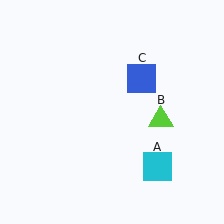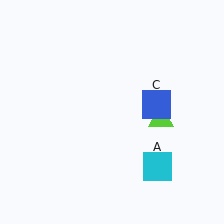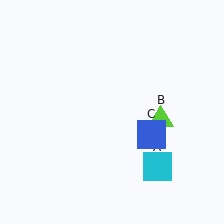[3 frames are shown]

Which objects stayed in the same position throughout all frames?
Cyan square (object A) and lime triangle (object B) remained stationary.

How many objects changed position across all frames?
1 object changed position: blue square (object C).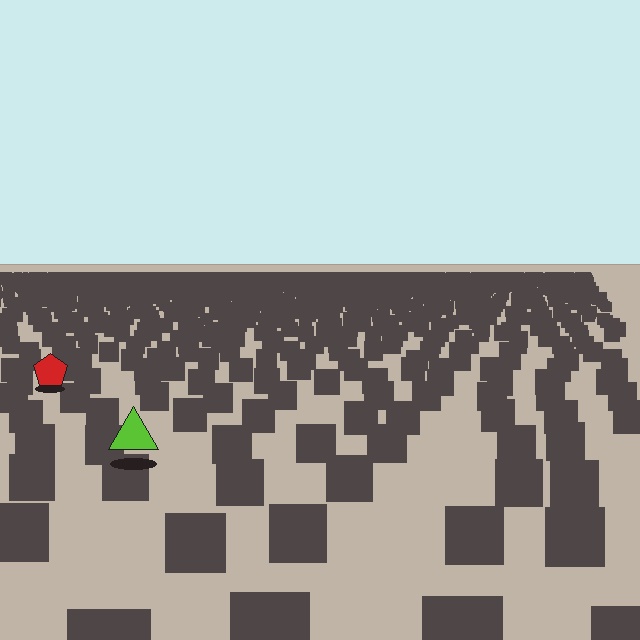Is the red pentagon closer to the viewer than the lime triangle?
No. The lime triangle is closer — you can tell from the texture gradient: the ground texture is coarser near it.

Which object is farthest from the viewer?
The red pentagon is farthest from the viewer. It appears smaller and the ground texture around it is denser.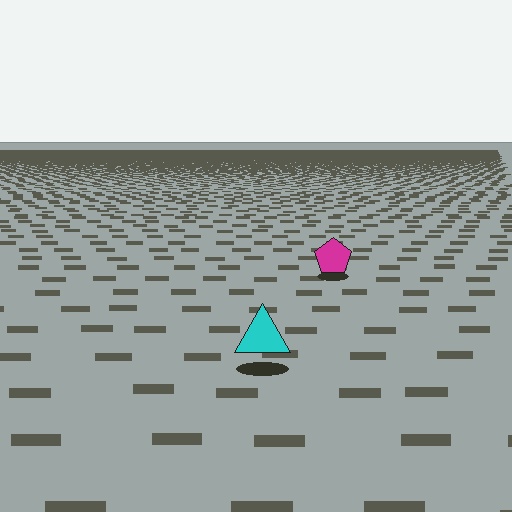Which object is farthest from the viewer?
The magenta pentagon is farthest from the viewer. It appears smaller and the ground texture around it is denser.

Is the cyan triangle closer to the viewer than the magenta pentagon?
Yes. The cyan triangle is closer — you can tell from the texture gradient: the ground texture is coarser near it.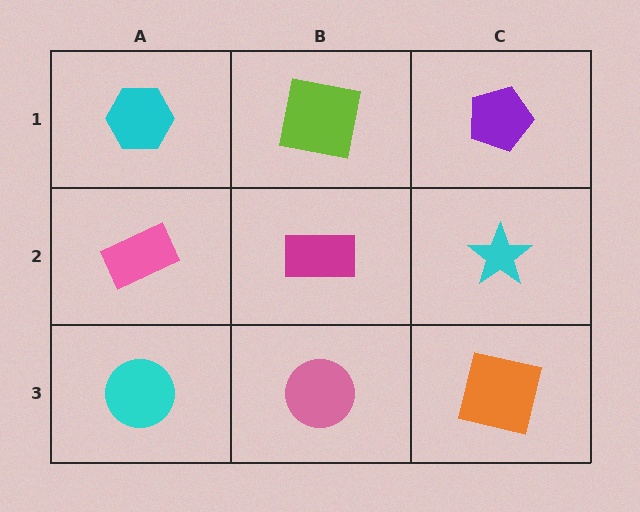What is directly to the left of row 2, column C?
A magenta rectangle.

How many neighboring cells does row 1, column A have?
2.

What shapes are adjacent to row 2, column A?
A cyan hexagon (row 1, column A), a cyan circle (row 3, column A), a magenta rectangle (row 2, column B).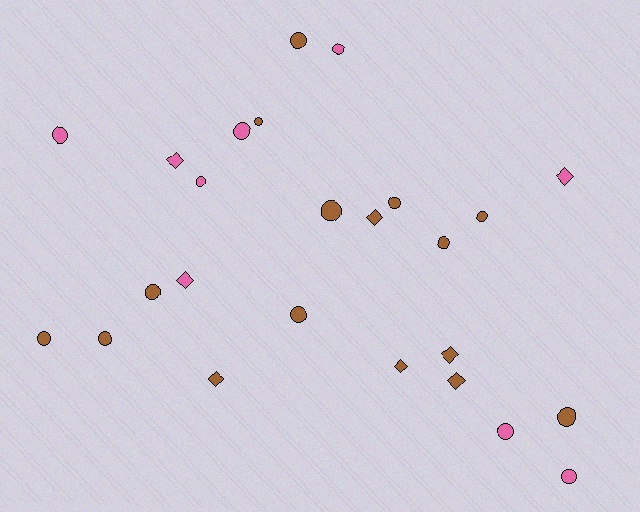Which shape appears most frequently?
Circle, with 17 objects.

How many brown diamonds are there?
There are 5 brown diamonds.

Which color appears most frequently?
Brown, with 16 objects.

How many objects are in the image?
There are 25 objects.